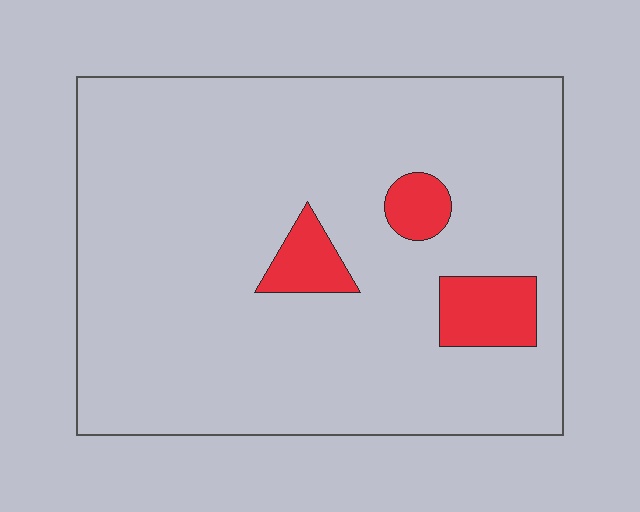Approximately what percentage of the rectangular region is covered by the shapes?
Approximately 10%.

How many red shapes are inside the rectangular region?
3.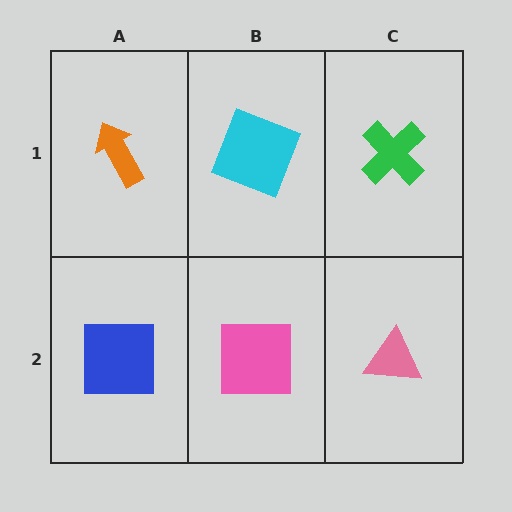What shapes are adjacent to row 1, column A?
A blue square (row 2, column A), a cyan square (row 1, column B).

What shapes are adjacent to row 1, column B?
A pink square (row 2, column B), an orange arrow (row 1, column A), a green cross (row 1, column C).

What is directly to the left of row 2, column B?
A blue square.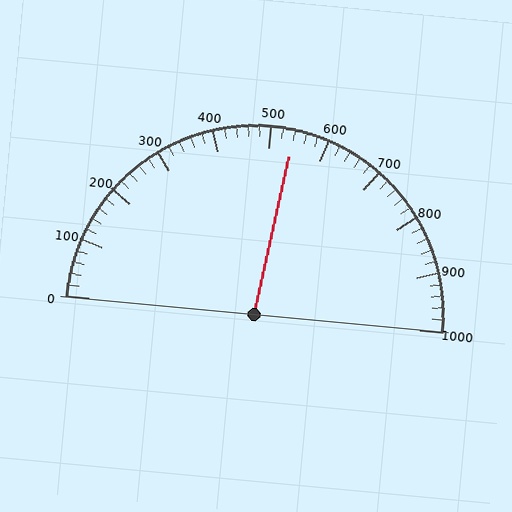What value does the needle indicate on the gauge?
The needle indicates approximately 540.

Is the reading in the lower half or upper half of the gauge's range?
The reading is in the upper half of the range (0 to 1000).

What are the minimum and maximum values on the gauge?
The gauge ranges from 0 to 1000.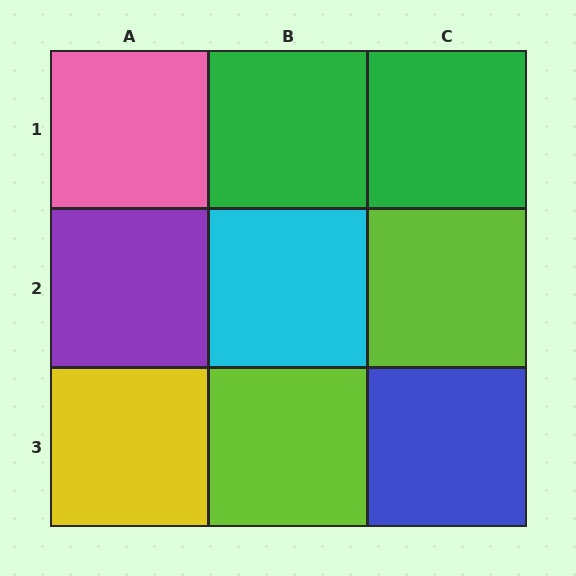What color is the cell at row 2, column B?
Cyan.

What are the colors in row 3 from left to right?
Yellow, lime, blue.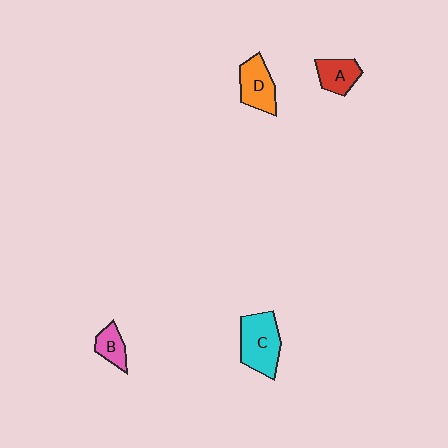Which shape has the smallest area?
Shape B (pink).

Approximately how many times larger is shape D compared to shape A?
Approximately 1.3 times.